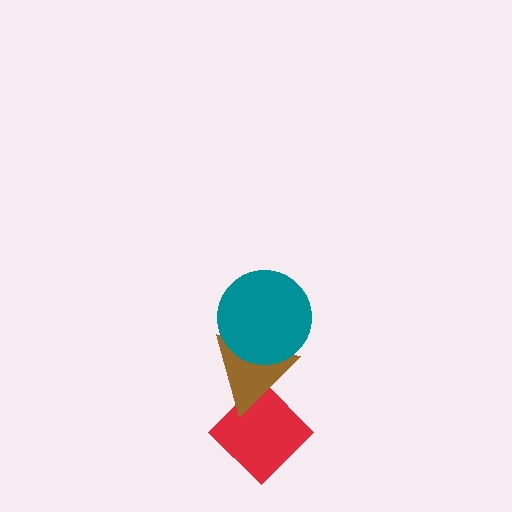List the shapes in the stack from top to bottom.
From top to bottom: the teal circle, the brown triangle, the red diamond.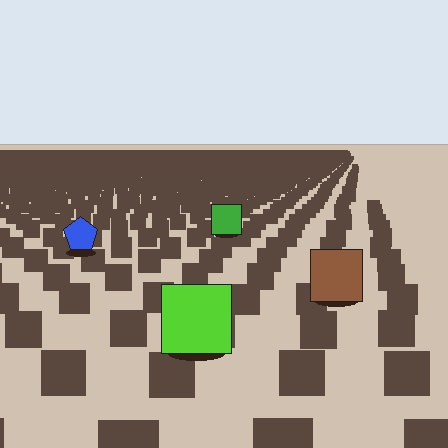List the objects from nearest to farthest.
From nearest to farthest: the lime square, the brown square, the blue pentagon, the green square.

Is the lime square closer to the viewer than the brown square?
Yes. The lime square is closer — you can tell from the texture gradient: the ground texture is coarser near it.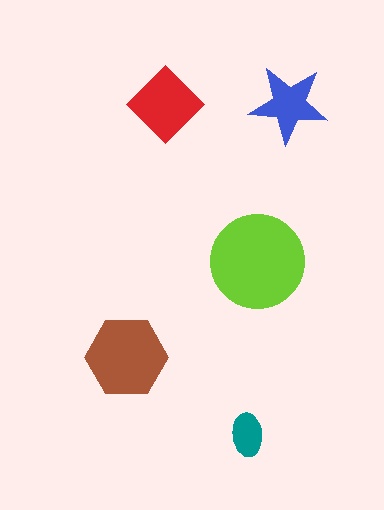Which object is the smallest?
The teal ellipse.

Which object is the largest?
The lime circle.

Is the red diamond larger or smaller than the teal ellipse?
Larger.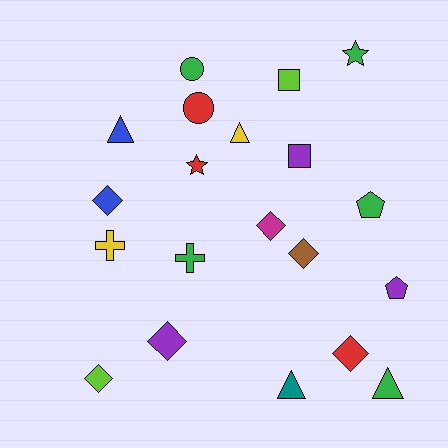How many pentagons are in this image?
There are 2 pentagons.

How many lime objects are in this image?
There are 2 lime objects.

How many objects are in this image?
There are 20 objects.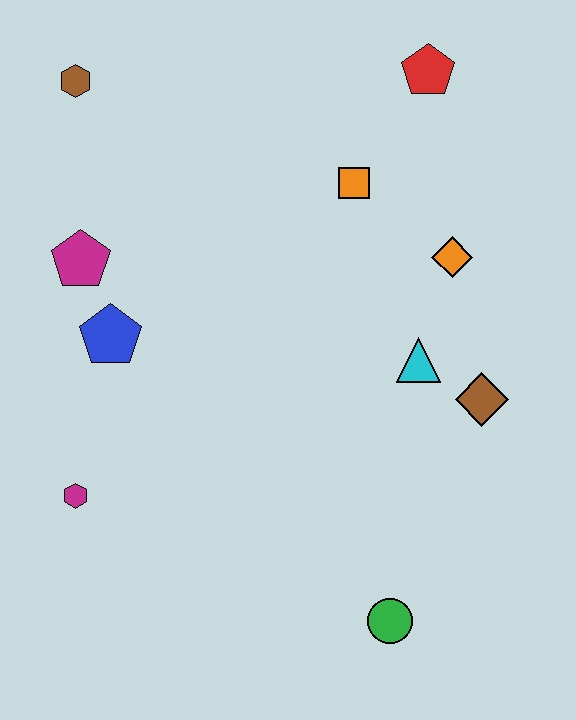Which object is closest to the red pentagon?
The orange square is closest to the red pentagon.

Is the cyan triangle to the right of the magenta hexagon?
Yes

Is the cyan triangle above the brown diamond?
Yes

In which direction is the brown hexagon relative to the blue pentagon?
The brown hexagon is above the blue pentagon.